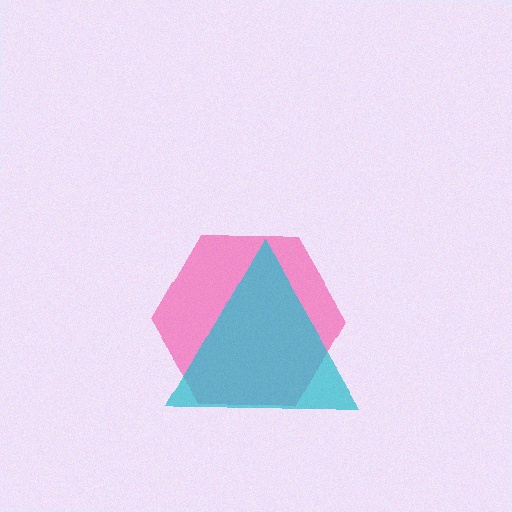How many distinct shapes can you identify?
There are 2 distinct shapes: a pink hexagon, a cyan triangle.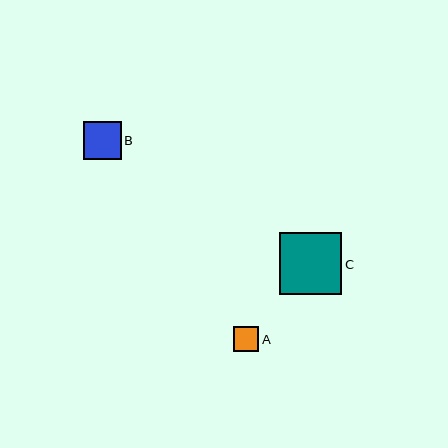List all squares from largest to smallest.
From largest to smallest: C, B, A.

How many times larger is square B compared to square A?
Square B is approximately 1.5 times the size of square A.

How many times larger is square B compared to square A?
Square B is approximately 1.5 times the size of square A.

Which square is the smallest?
Square A is the smallest with a size of approximately 25 pixels.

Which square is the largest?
Square C is the largest with a size of approximately 62 pixels.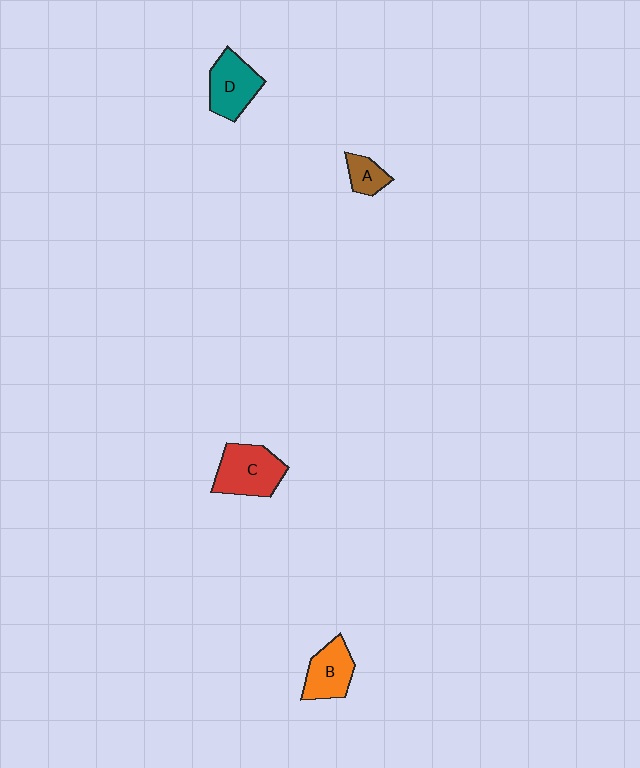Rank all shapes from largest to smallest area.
From largest to smallest: C (red), D (teal), B (orange), A (brown).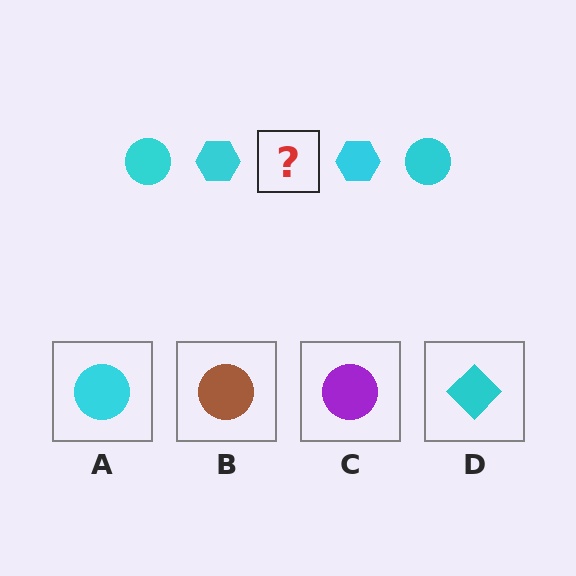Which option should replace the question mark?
Option A.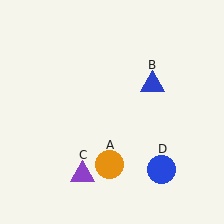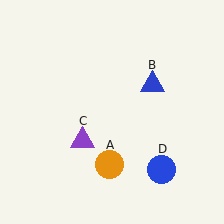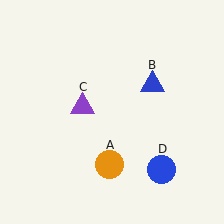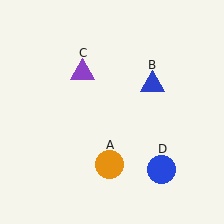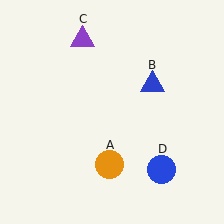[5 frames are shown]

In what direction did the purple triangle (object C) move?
The purple triangle (object C) moved up.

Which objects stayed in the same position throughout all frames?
Orange circle (object A) and blue triangle (object B) and blue circle (object D) remained stationary.